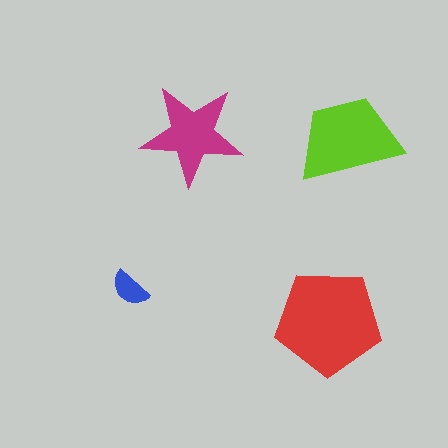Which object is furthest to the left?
The blue semicircle is leftmost.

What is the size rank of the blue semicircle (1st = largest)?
4th.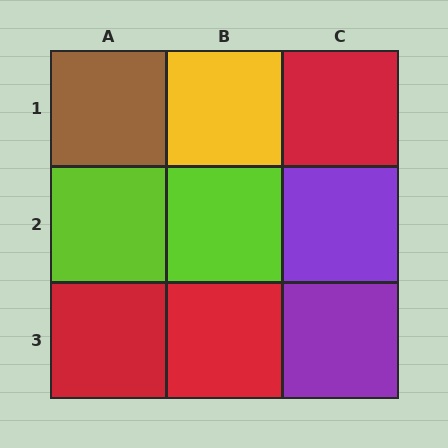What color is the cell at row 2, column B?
Lime.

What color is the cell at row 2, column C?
Purple.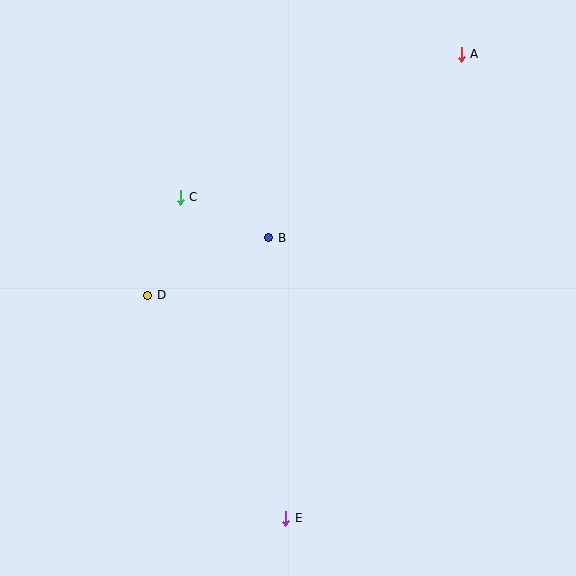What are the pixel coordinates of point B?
Point B is at (269, 238).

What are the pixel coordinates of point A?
Point A is at (461, 54).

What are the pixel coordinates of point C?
Point C is at (180, 197).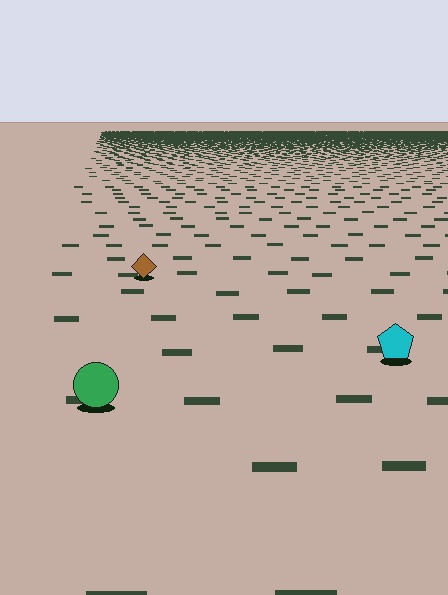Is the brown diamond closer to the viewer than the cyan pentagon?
No. The cyan pentagon is closer — you can tell from the texture gradient: the ground texture is coarser near it.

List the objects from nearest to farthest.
From nearest to farthest: the green circle, the cyan pentagon, the brown diamond.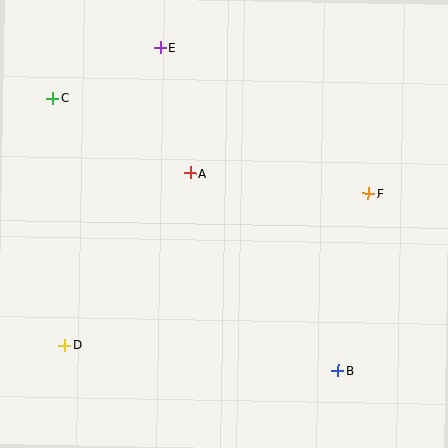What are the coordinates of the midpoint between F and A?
The midpoint between F and A is at (279, 183).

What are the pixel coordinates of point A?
Point A is at (190, 173).